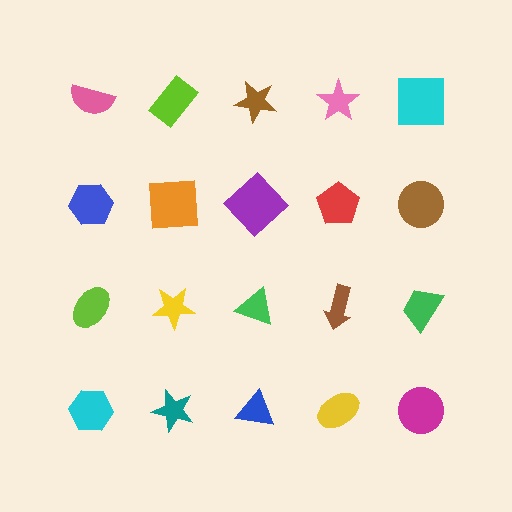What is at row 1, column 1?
A pink semicircle.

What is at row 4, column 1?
A cyan hexagon.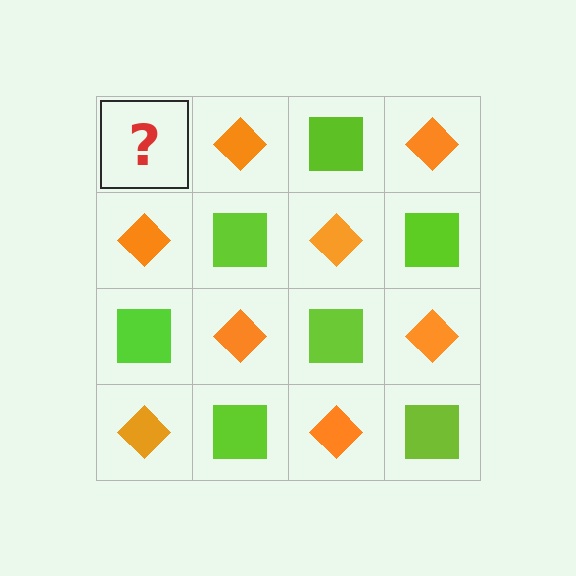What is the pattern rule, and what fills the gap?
The rule is that it alternates lime square and orange diamond in a checkerboard pattern. The gap should be filled with a lime square.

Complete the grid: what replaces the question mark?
The question mark should be replaced with a lime square.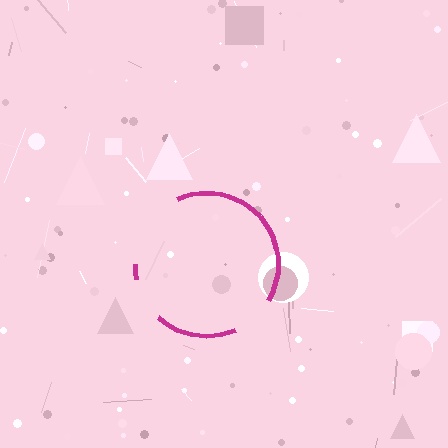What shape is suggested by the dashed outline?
The dashed outline suggests a circle.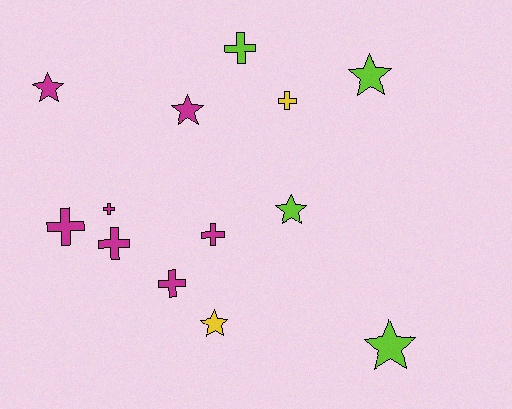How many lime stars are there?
There are 3 lime stars.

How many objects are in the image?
There are 13 objects.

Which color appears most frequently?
Magenta, with 7 objects.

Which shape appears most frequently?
Cross, with 7 objects.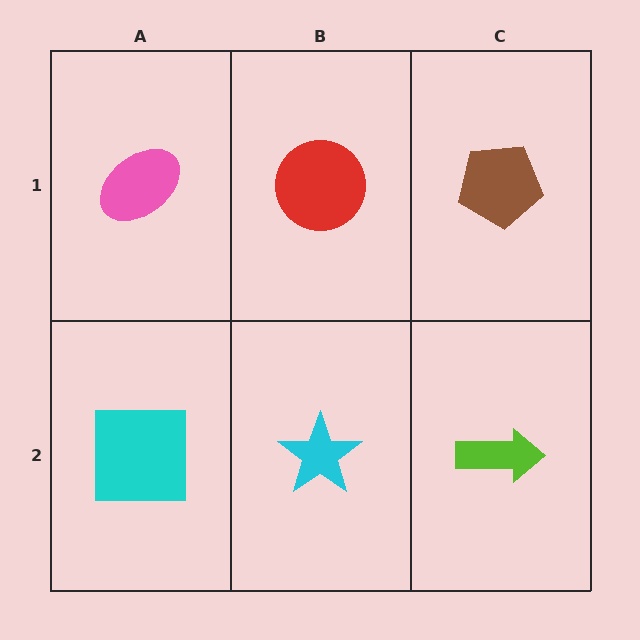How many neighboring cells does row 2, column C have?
2.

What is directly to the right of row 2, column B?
A lime arrow.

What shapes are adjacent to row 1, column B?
A cyan star (row 2, column B), a pink ellipse (row 1, column A), a brown pentagon (row 1, column C).